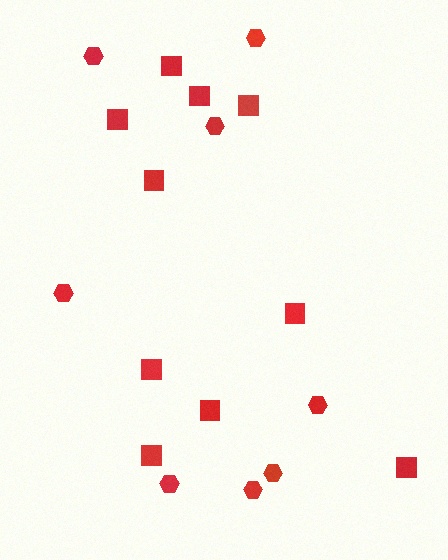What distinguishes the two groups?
There are 2 groups: one group of hexagons (8) and one group of squares (10).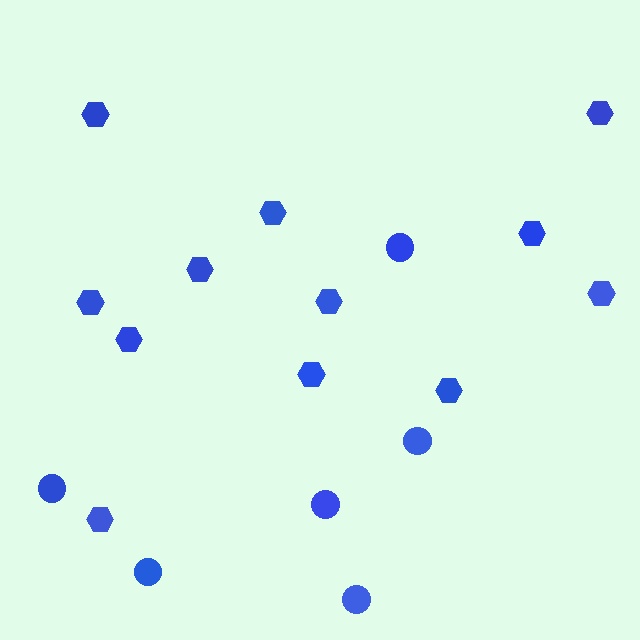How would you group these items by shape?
There are 2 groups: one group of hexagons (12) and one group of circles (6).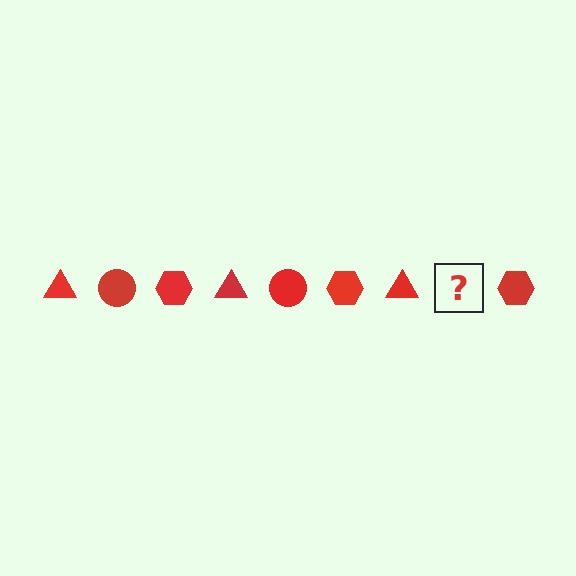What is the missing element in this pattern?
The missing element is a red circle.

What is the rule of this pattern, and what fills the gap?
The rule is that the pattern cycles through triangle, circle, hexagon shapes in red. The gap should be filled with a red circle.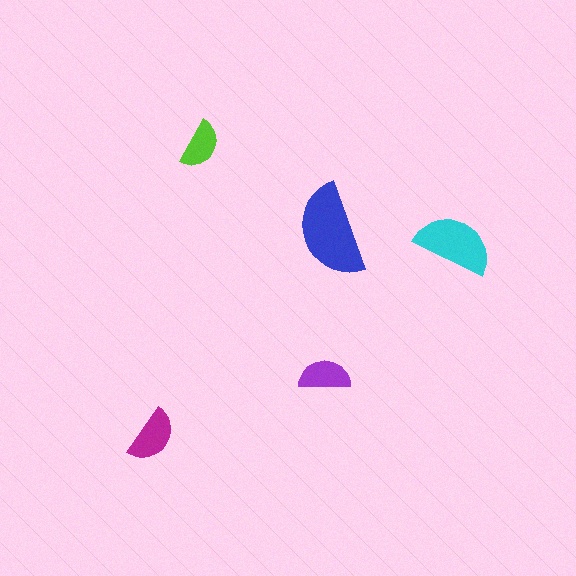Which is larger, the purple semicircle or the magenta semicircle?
The magenta one.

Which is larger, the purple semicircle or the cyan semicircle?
The cyan one.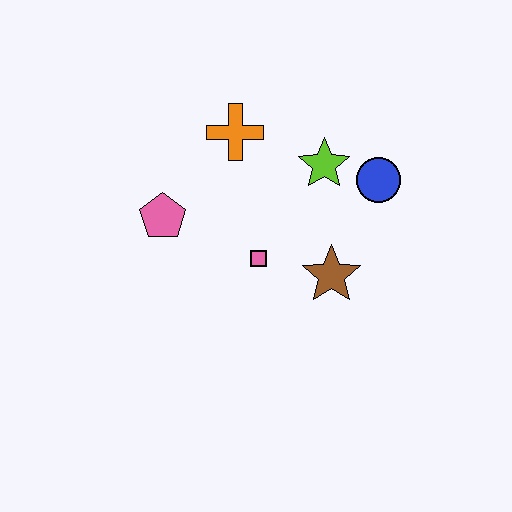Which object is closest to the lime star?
The blue circle is closest to the lime star.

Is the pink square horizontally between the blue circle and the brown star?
No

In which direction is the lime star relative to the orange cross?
The lime star is to the right of the orange cross.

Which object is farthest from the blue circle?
The pink pentagon is farthest from the blue circle.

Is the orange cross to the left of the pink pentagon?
No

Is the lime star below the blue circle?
No